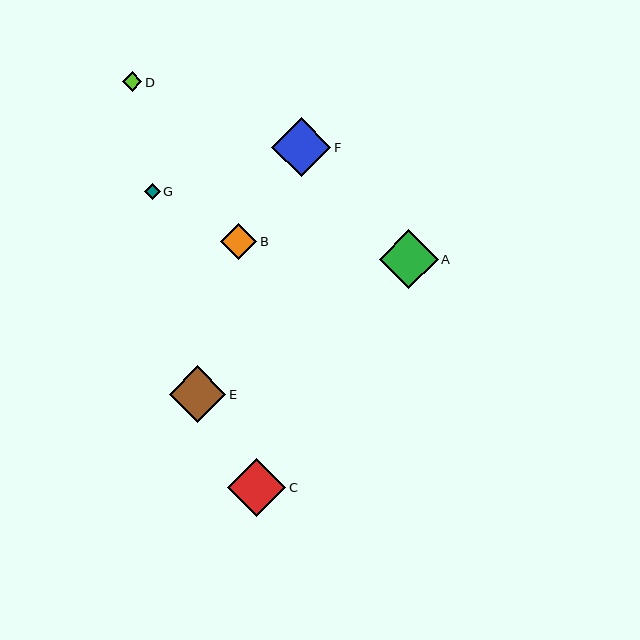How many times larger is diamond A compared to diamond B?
Diamond A is approximately 1.7 times the size of diamond B.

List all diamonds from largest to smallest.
From largest to smallest: A, F, C, E, B, D, G.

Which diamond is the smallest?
Diamond G is the smallest with a size of approximately 16 pixels.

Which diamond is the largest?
Diamond A is the largest with a size of approximately 59 pixels.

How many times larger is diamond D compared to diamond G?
Diamond D is approximately 1.2 times the size of diamond G.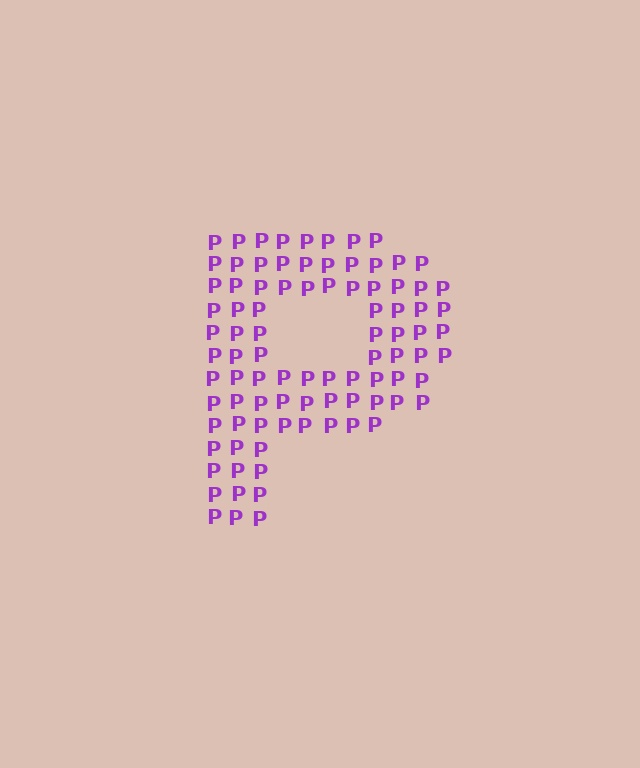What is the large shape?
The large shape is the letter P.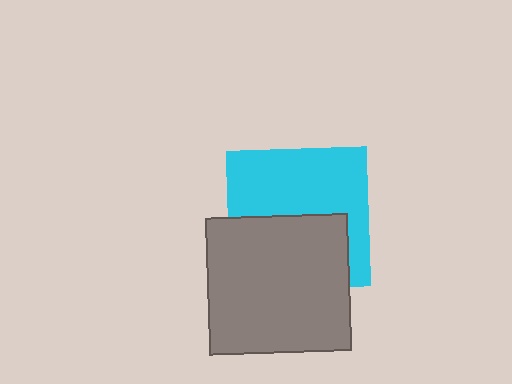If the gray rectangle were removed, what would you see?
You would see the complete cyan square.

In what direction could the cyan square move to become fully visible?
The cyan square could move up. That would shift it out from behind the gray rectangle entirely.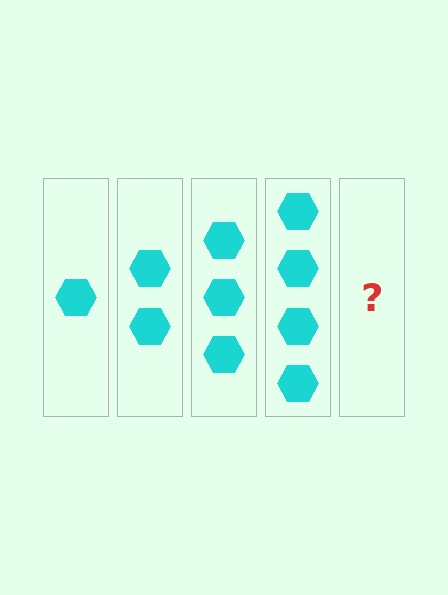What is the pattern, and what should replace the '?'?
The pattern is that each step adds one more hexagon. The '?' should be 5 hexagons.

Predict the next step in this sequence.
The next step is 5 hexagons.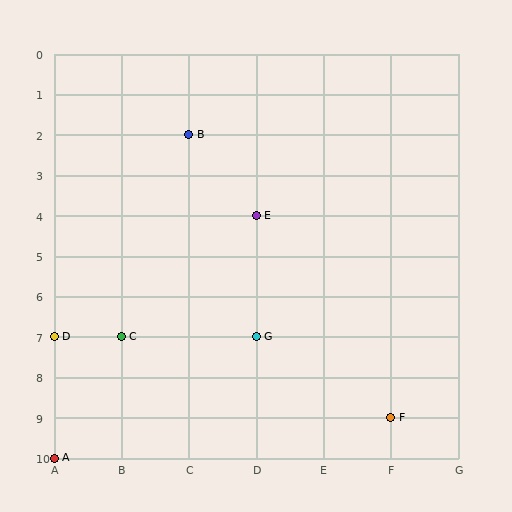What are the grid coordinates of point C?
Point C is at grid coordinates (B, 7).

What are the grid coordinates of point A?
Point A is at grid coordinates (A, 10).